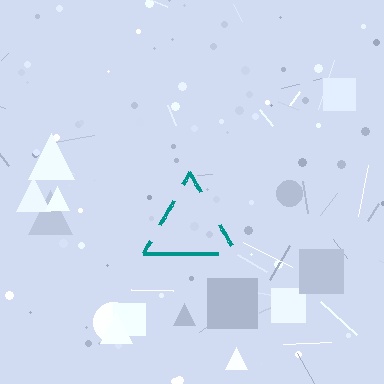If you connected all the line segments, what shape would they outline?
They would outline a triangle.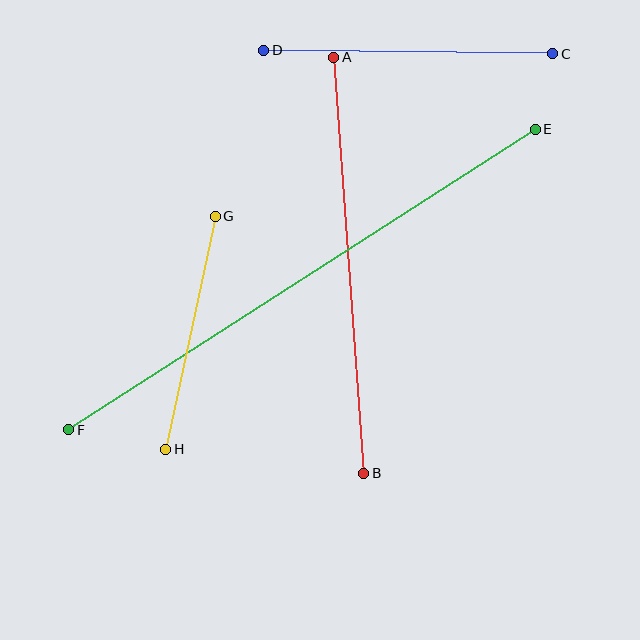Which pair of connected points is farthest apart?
Points E and F are farthest apart.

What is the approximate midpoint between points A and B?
The midpoint is at approximately (349, 265) pixels.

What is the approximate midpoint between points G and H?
The midpoint is at approximately (191, 333) pixels.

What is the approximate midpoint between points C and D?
The midpoint is at approximately (408, 52) pixels.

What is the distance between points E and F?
The distance is approximately 555 pixels.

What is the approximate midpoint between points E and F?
The midpoint is at approximately (302, 280) pixels.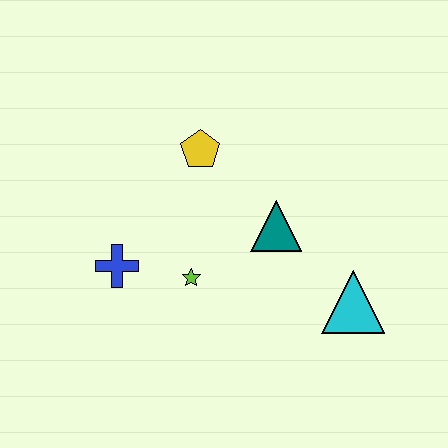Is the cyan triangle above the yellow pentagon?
No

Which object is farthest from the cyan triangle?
The blue cross is farthest from the cyan triangle.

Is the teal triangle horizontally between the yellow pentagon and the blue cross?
No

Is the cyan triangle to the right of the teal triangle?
Yes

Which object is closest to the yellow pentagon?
The teal triangle is closest to the yellow pentagon.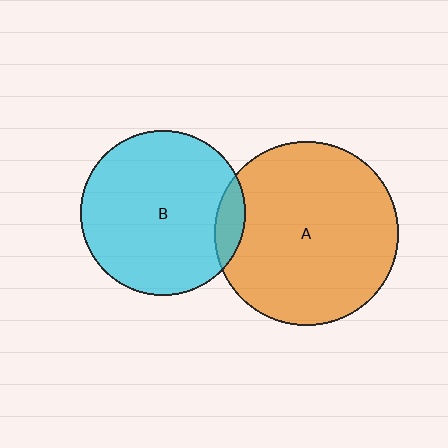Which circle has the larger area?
Circle A (orange).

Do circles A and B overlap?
Yes.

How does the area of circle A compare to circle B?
Approximately 1.2 times.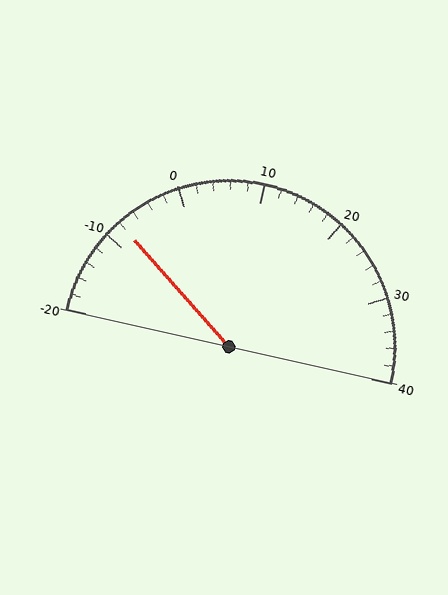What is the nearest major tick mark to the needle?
The nearest major tick mark is -10.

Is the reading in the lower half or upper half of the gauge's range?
The reading is in the lower half of the range (-20 to 40).